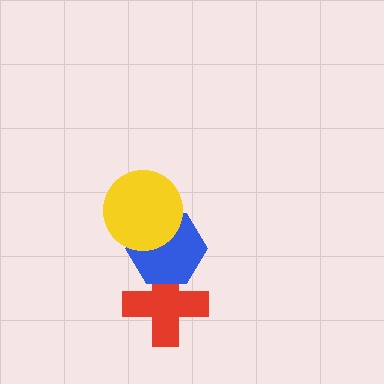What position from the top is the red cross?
The red cross is 3rd from the top.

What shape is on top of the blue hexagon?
The yellow circle is on top of the blue hexagon.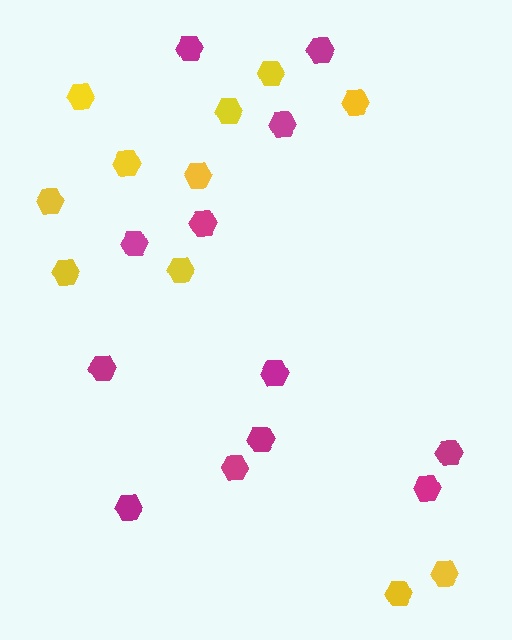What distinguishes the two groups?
There are 2 groups: one group of magenta hexagons (12) and one group of yellow hexagons (11).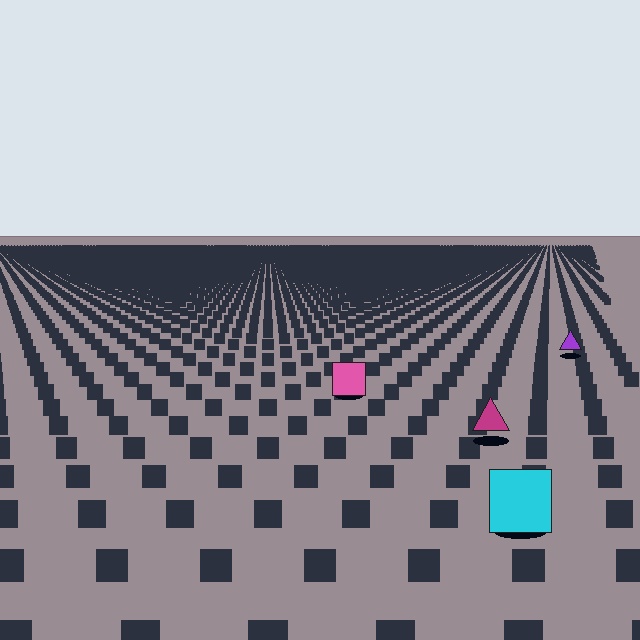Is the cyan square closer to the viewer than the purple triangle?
Yes. The cyan square is closer — you can tell from the texture gradient: the ground texture is coarser near it.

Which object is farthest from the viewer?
The purple triangle is farthest from the viewer. It appears smaller and the ground texture around it is denser.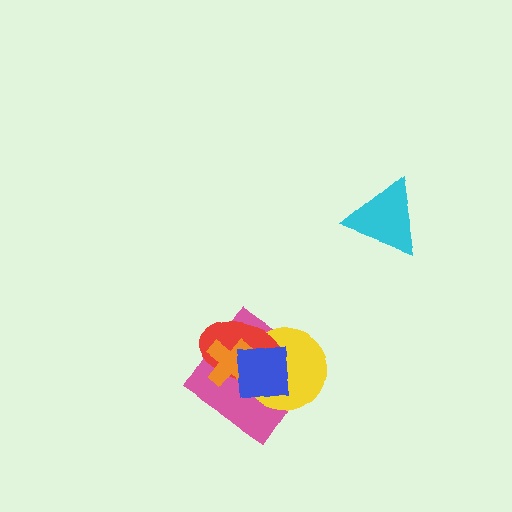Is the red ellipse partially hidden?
Yes, it is partially covered by another shape.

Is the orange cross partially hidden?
Yes, it is partially covered by another shape.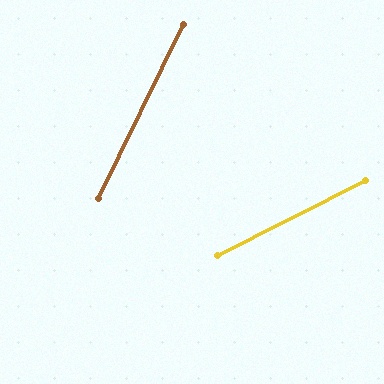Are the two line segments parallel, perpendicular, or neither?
Neither parallel nor perpendicular — they differ by about 37°.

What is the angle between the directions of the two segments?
Approximately 37 degrees.